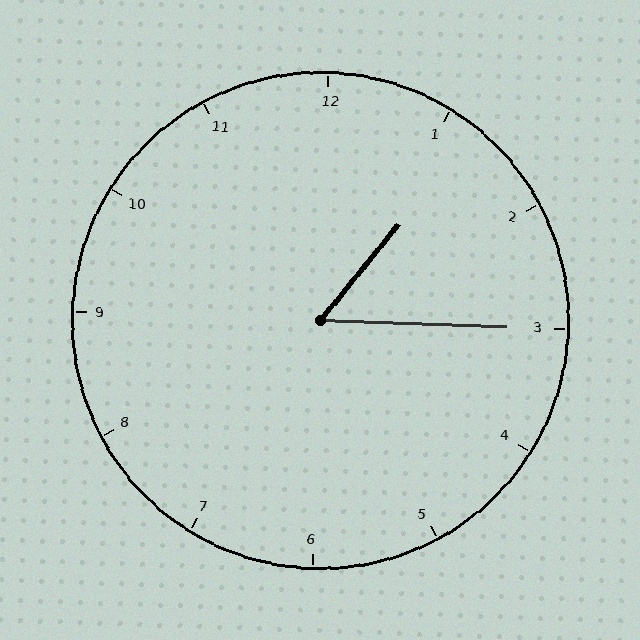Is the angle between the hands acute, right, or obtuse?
It is acute.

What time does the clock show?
1:15.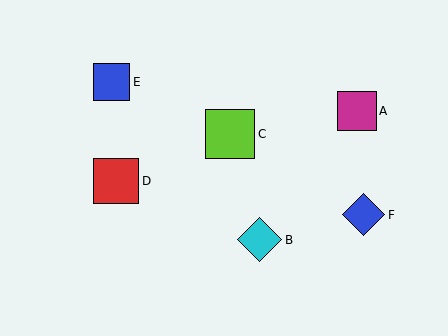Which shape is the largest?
The lime square (labeled C) is the largest.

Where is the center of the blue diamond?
The center of the blue diamond is at (364, 215).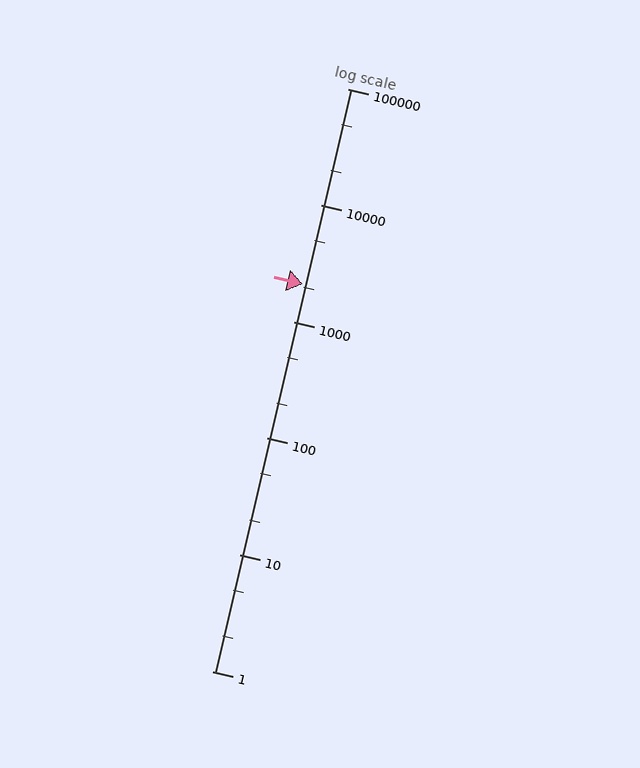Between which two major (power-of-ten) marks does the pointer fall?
The pointer is between 1000 and 10000.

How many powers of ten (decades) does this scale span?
The scale spans 5 decades, from 1 to 100000.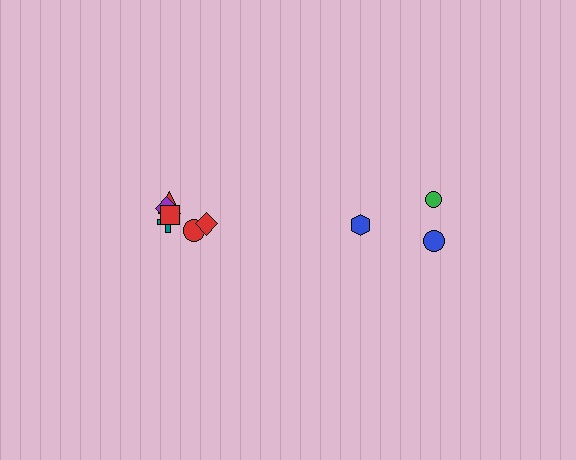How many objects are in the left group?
There are 6 objects.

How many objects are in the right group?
There are 3 objects.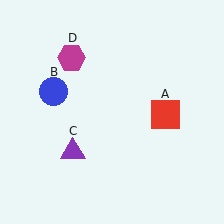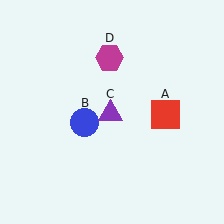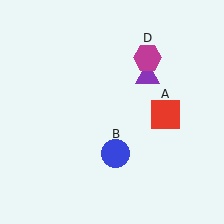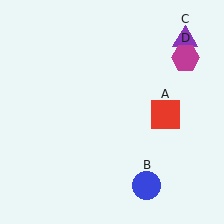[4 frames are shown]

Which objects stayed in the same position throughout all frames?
Red square (object A) remained stationary.